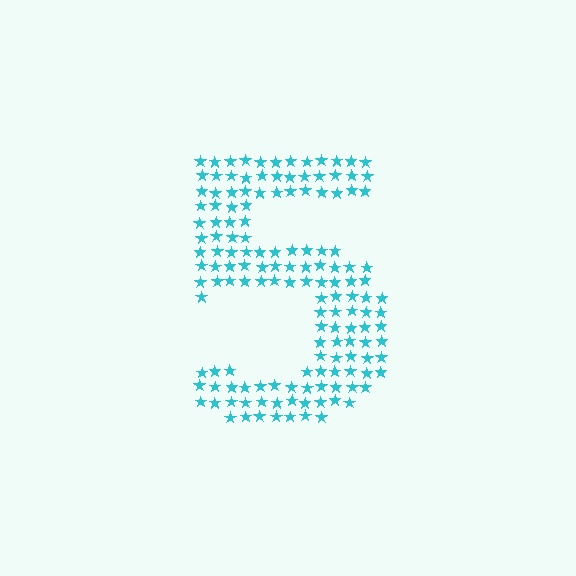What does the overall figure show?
The overall figure shows the digit 5.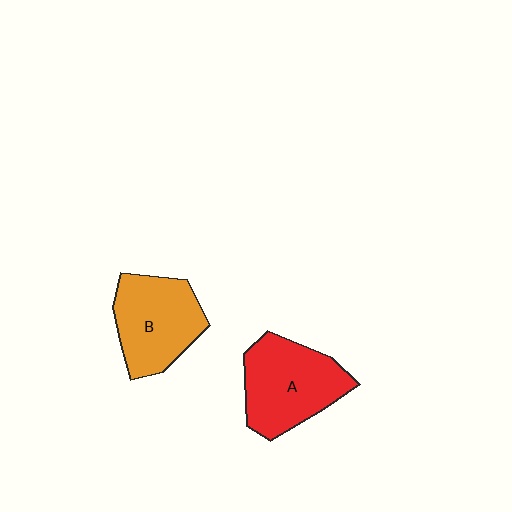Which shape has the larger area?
Shape A (red).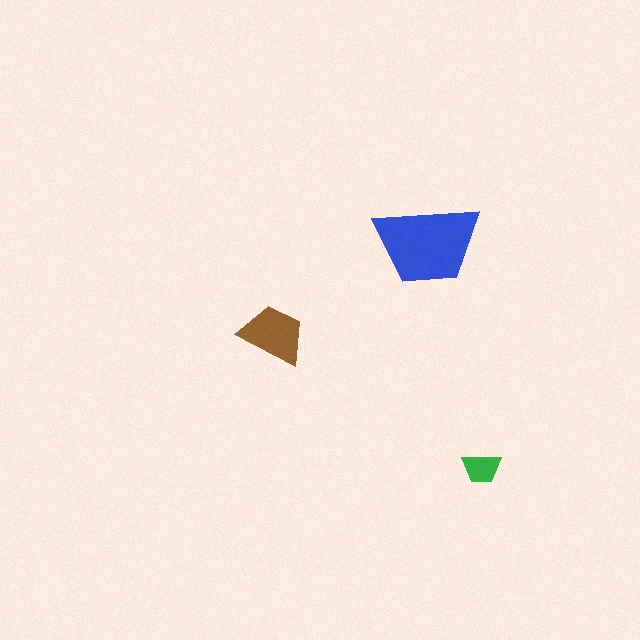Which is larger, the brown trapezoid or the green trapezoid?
The brown one.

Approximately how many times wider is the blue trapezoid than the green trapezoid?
About 2.5 times wider.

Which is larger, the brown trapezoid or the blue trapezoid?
The blue one.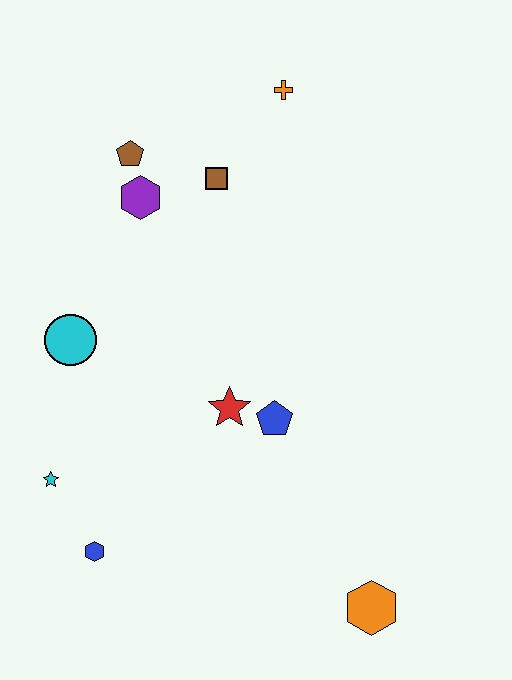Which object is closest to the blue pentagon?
The red star is closest to the blue pentagon.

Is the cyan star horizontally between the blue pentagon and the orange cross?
No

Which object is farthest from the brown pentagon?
The orange hexagon is farthest from the brown pentagon.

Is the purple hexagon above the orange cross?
No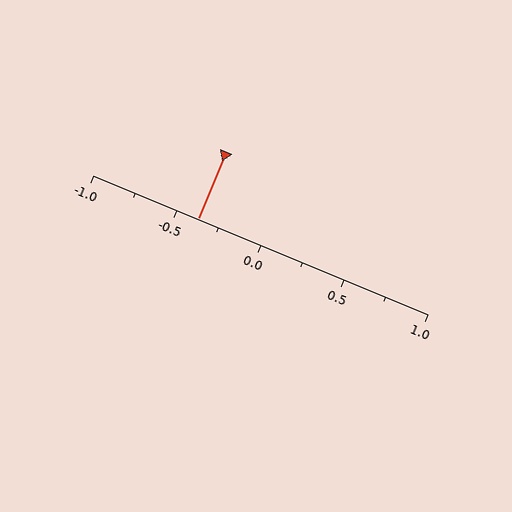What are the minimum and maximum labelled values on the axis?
The axis runs from -1.0 to 1.0.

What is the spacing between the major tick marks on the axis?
The major ticks are spaced 0.5 apart.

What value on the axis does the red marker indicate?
The marker indicates approximately -0.38.